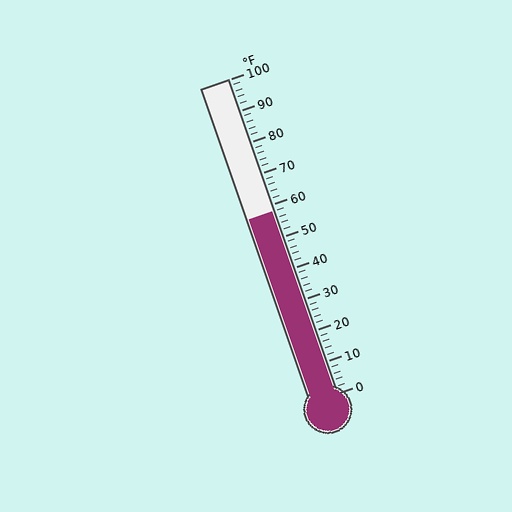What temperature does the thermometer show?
The thermometer shows approximately 58°F.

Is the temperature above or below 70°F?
The temperature is below 70°F.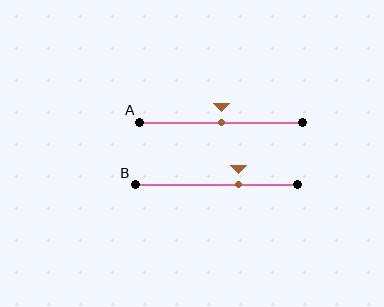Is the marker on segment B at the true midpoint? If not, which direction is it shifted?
No, the marker on segment B is shifted to the right by about 13% of the segment length.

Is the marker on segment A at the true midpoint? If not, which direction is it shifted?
Yes, the marker on segment A is at the true midpoint.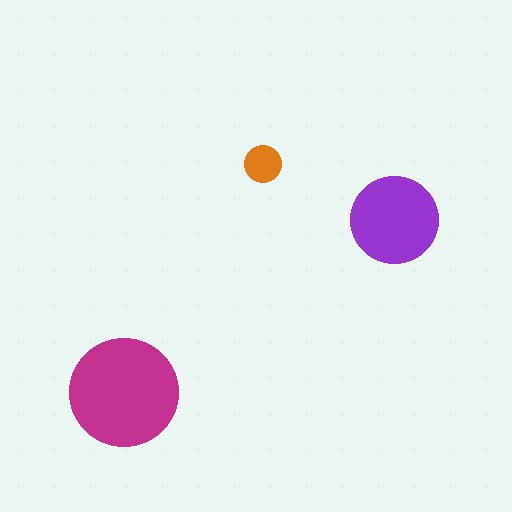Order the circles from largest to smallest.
the magenta one, the purple one, the orange one.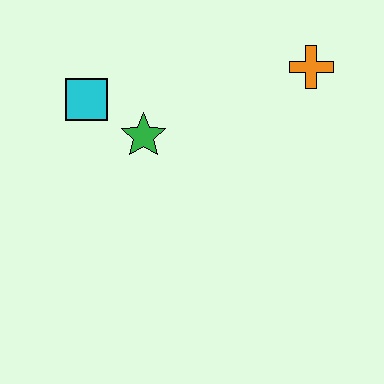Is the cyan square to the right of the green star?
No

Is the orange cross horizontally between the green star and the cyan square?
No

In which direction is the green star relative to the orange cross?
The green star is to the left of the orange cross.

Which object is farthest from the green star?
The orange cross is farthest from the green star.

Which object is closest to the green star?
The cyan square is closest to the green star.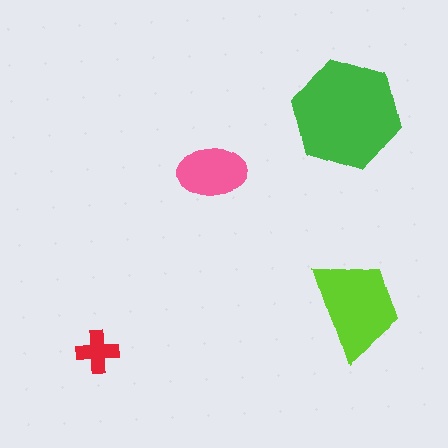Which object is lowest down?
The red cross is bottommost.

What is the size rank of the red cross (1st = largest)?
4th.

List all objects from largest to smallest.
The green hexagon, the lime trapezoid, the pink ellipse, the red cross.